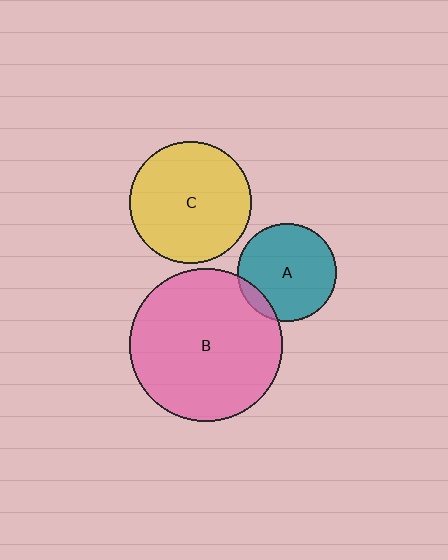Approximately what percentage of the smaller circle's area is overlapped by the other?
Approximately 10%.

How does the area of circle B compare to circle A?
Approximately 2.5 times.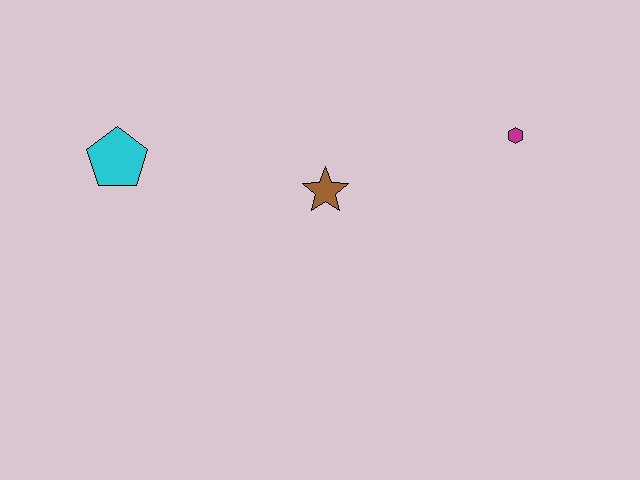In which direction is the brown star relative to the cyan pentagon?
The brown star is to the right of the cyan pentagon.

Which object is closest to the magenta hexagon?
The brown star is closest to the magenta hexagon.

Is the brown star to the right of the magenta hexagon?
No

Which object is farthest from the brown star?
The cyan pentagon is farthest from the brown star.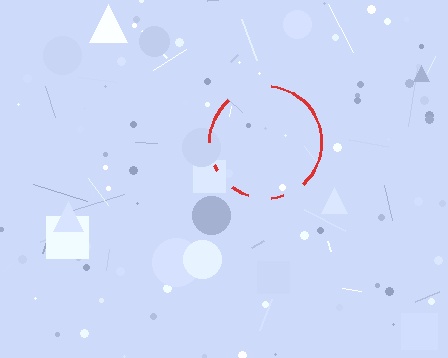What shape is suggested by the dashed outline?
The dashed outline suggests a circle.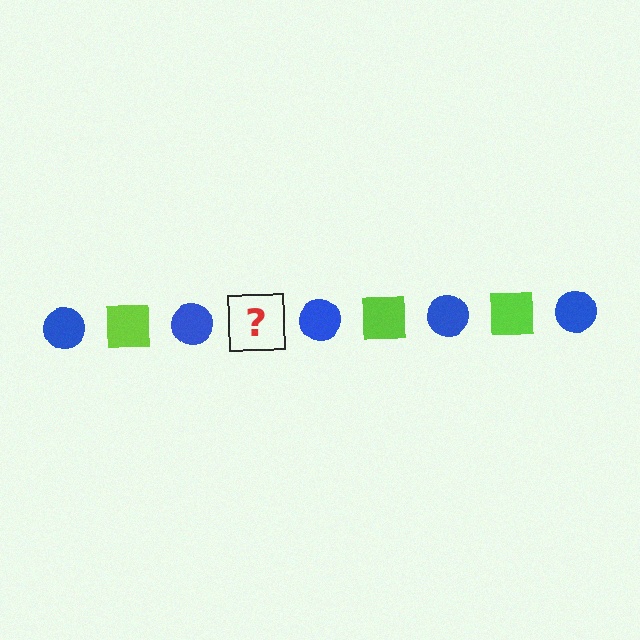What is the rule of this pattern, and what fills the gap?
The rule is that the pattern alternates between blue circle and lime square. The gap should be filled with a lime square.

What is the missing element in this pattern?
The missing element is a lime square.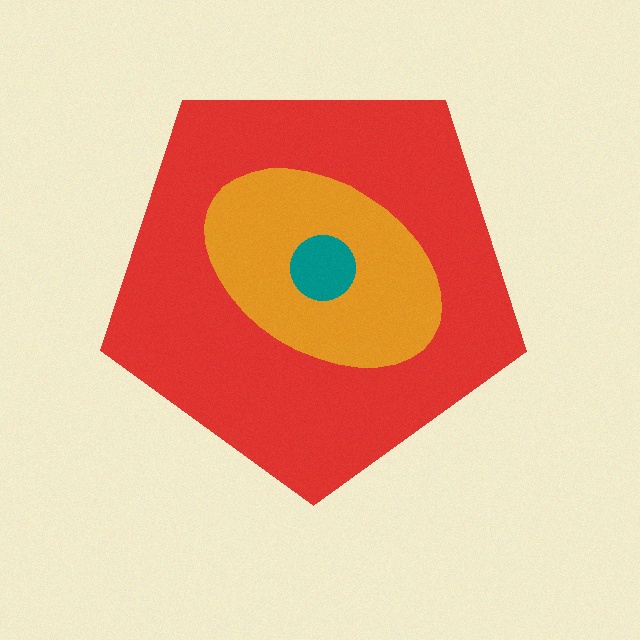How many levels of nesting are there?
3.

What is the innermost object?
The teal circle.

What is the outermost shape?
The red pentagon.